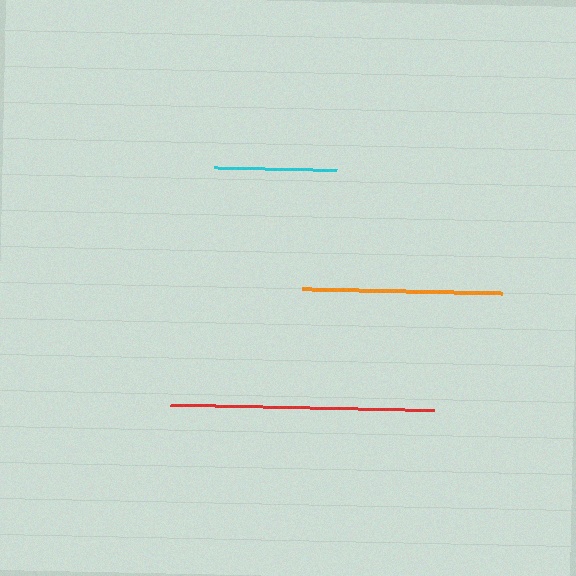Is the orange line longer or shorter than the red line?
The red line is longer than the orange line.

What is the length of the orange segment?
The orange segment is approximately 199 pixels long.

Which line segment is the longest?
The red line is the longest at approximately 264 pixels.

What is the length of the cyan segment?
The cyan segment is approximately 123 pixels long.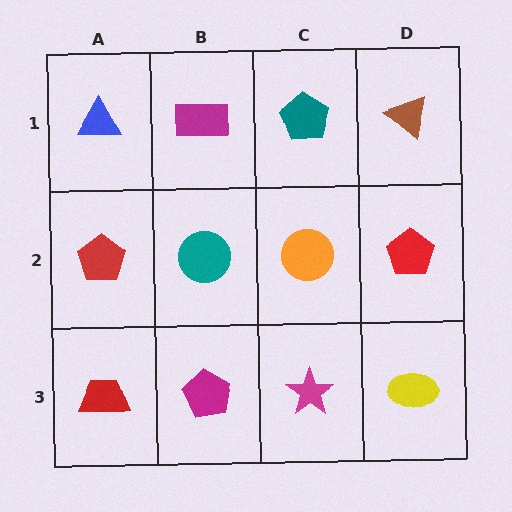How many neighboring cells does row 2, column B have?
4.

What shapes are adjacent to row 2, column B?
A magenta rectangle (row 1, column B), a magenta pentagon (row 3, column B), a red pentagon (row 2, column A), an orange circle (row 2, column C).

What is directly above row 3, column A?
A red pentagon.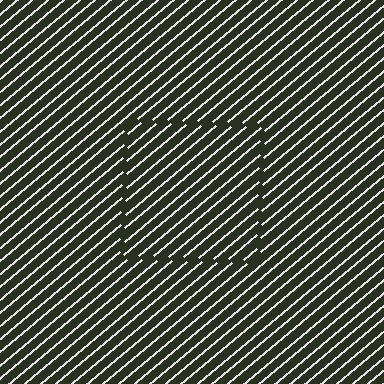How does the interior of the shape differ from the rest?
The interior of the shape contains the same grating, shifted by half a period — the contour is defined by the phase discontinuity where line-ends from the inner and outer gratings abut.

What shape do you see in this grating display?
An illusory square. The interior of the shape contains the same grating, shifted by half a period — the contour is defined by the phase discontinuity where line-ends from the inner and outer gratings abut.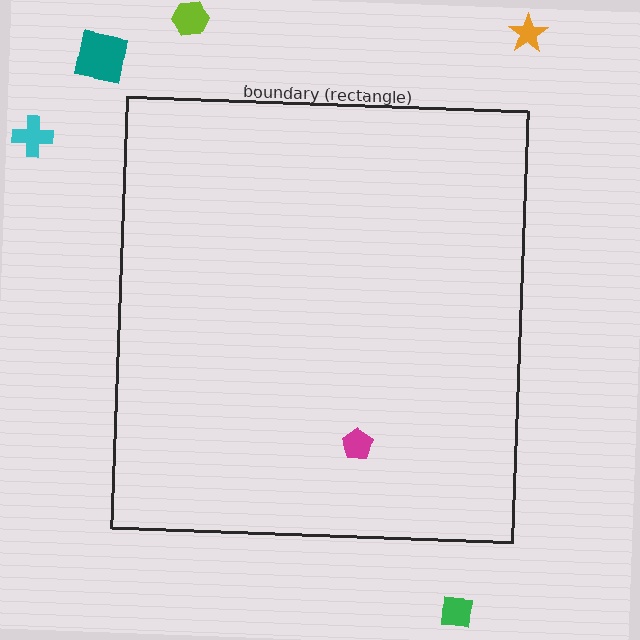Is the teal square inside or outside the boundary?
Outside.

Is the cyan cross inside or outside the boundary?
Outside.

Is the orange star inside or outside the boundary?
Outside.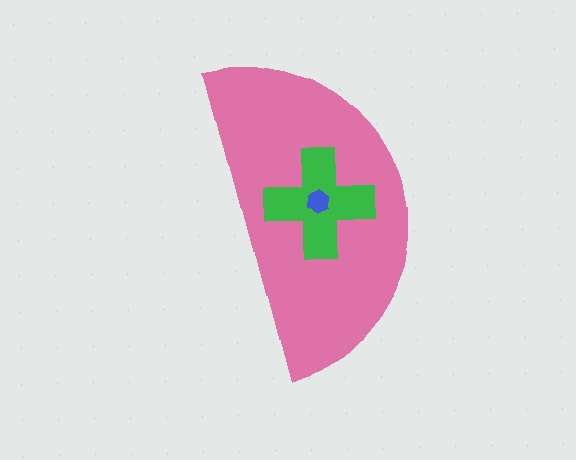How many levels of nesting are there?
3.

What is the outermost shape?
The pink semicircle.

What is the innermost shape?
The blue hexagon.